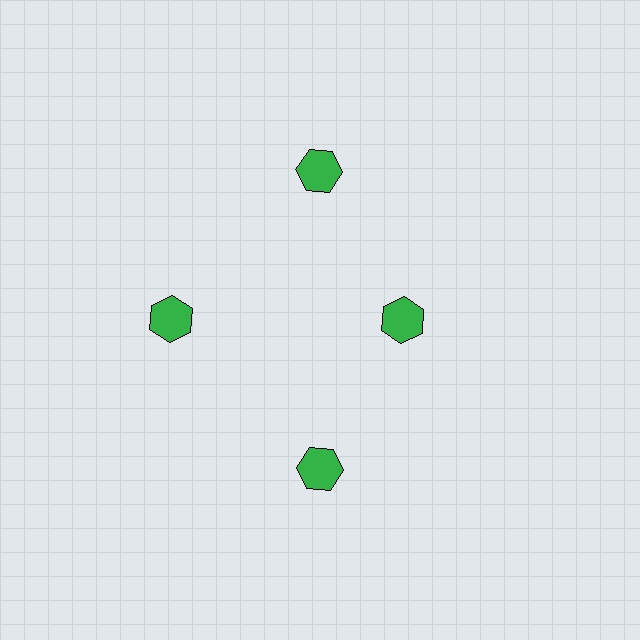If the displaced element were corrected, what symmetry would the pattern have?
It would have 4-fold rotational symmetry — the pattern would map onto itself every 90 degrees.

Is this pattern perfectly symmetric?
No. The 4 green hexagons are arranged in a ring, but one element near the 3 o'clock position is pulled inward toward the center, breaking the 4-fold rotational symmetry.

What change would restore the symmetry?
The symmetry would be restored by moving it outward, back onto the ring so that all 4 hexagons sit at equal angles and equal distance from the center.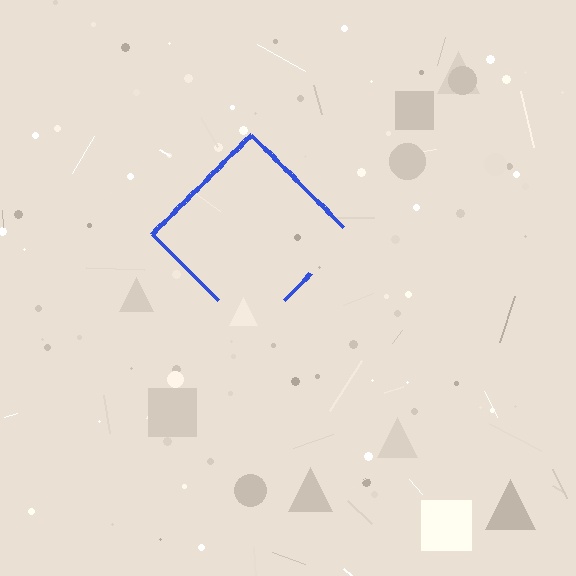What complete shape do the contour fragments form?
The contour fragments form a diamond.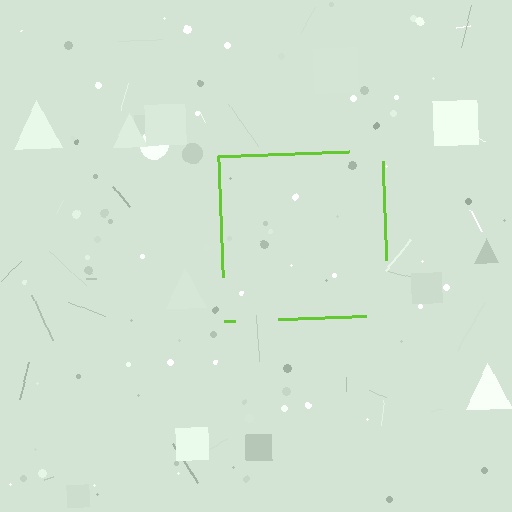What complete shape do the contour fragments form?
The contour fragments form a square.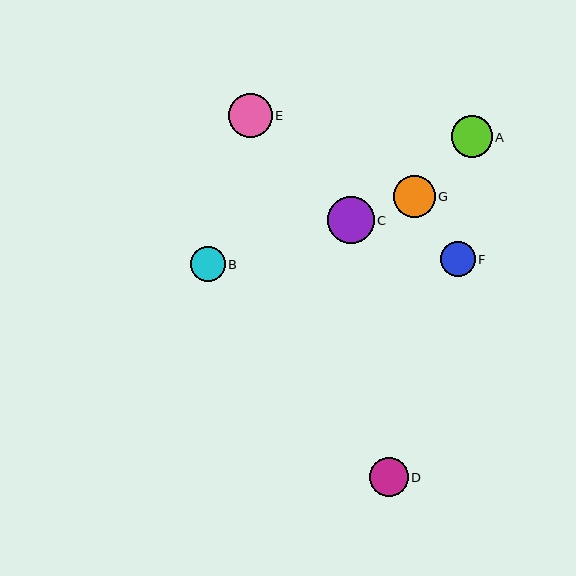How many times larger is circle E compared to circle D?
Circle E is approximately 1.1 times the size of circle D.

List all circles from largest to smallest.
From largest to smallest: C, E, G, A, D, B, F.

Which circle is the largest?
Circle C is the largest with a size of approximately 47 pixels.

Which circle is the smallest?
Circle F is the smallest with a size of approximately 35 pixels.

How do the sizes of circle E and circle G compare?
Circle E and circle G are approximately the same size.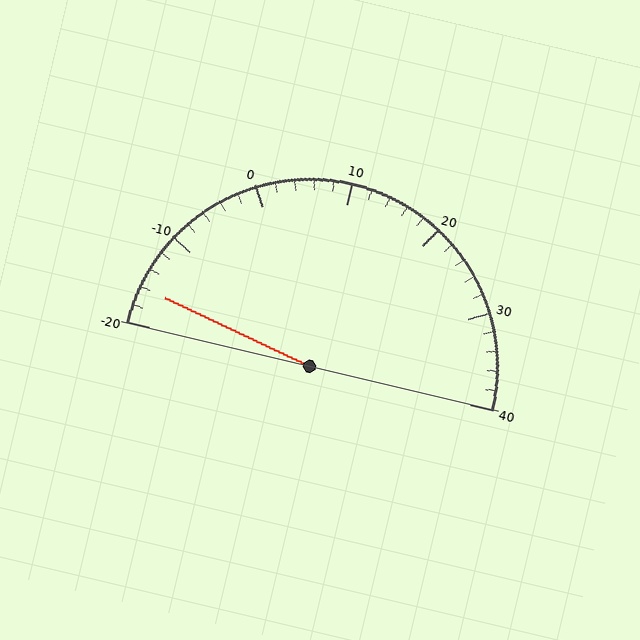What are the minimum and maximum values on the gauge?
The gauge ranges from -20 to 40.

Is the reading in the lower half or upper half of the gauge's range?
The reading is in the lower half of the range (-20 to 40).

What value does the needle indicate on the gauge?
The needle indicates approximately -16.